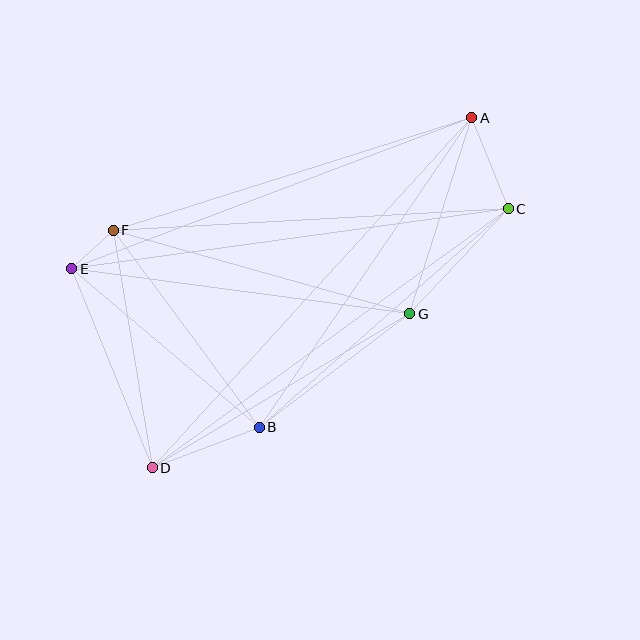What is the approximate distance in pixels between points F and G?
The distance between F and G is approximately 308 pixels.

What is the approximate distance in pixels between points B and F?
The distance between B and F is approximately 245 pixels.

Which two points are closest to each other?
Points E and F are closest to each other.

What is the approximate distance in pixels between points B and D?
The distance between B and D is approximately 114 pixels.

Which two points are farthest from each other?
Points A and D are farthest from each other.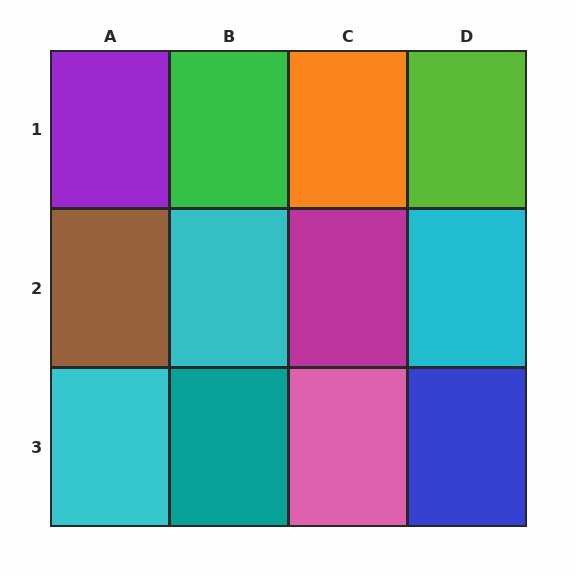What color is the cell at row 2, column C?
Magenta.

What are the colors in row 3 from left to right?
Cyan, teal, pink, blue.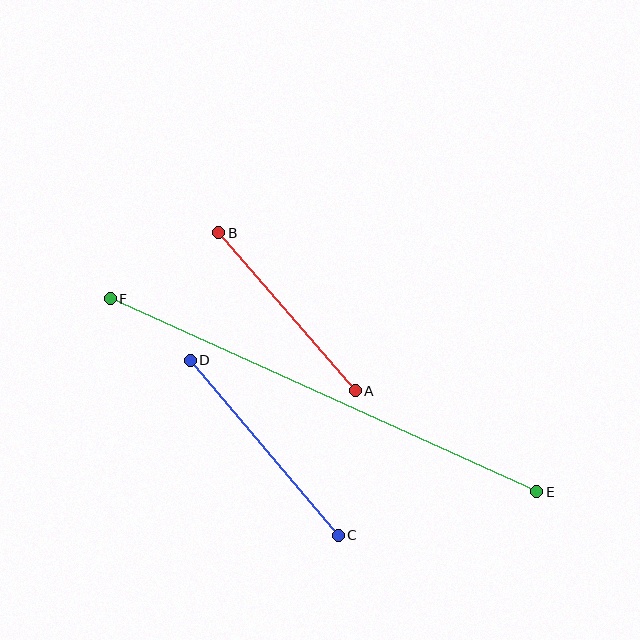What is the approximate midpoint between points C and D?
The midpoint is at approximately (264, 448) pixels.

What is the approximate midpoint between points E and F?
The midpoint is at approximately (323, 395) pixels.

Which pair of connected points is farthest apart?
Points E and F are farthest apart.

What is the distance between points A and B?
The distance is approximately 209 pixels.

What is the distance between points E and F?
The distance is approximately 468 pixels.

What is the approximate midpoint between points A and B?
The midpoint is at approximately (287, 312) pixels.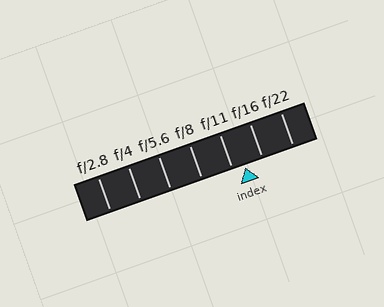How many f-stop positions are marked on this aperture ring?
There are 7 f-stop positions marked.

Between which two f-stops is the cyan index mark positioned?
The index mark is between f/11 and f/16.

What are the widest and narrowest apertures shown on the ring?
The widest aperture shown is f/2.8 and the narrowest is f/22.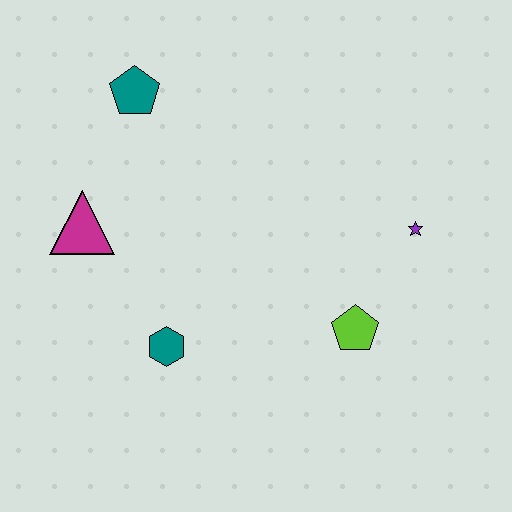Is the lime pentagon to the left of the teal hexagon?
No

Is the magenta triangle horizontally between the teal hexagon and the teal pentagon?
No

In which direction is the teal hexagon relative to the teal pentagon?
The teal hexagon is below the teal pentagon.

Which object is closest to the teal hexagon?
The magenta triangle is closest to the teal hexagon.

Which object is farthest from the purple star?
The magenta triangle is farthest from the purple star.